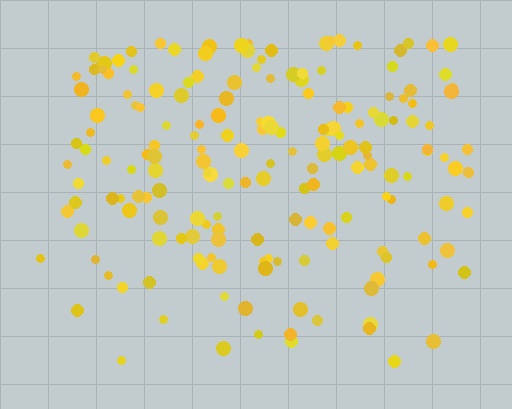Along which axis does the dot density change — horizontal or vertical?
Vertical.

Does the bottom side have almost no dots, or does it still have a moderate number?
Still a moderate number, just noticeably fewer than the top.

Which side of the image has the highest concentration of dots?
The top.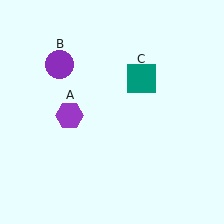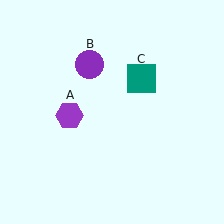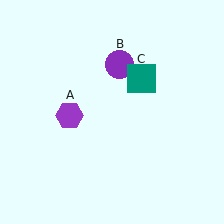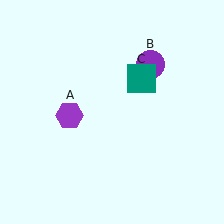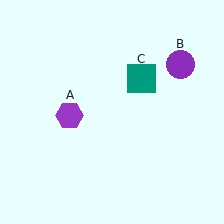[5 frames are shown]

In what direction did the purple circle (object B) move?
The purple circle (object B) moved right.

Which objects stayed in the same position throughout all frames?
Purple hexagon (object A) and teal square (object C) remained stationary.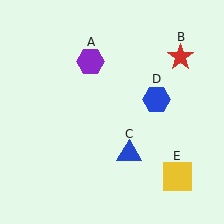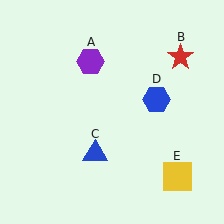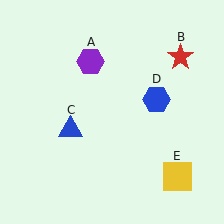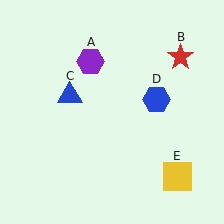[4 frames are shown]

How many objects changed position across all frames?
1 object changed position: blue triangle (object C).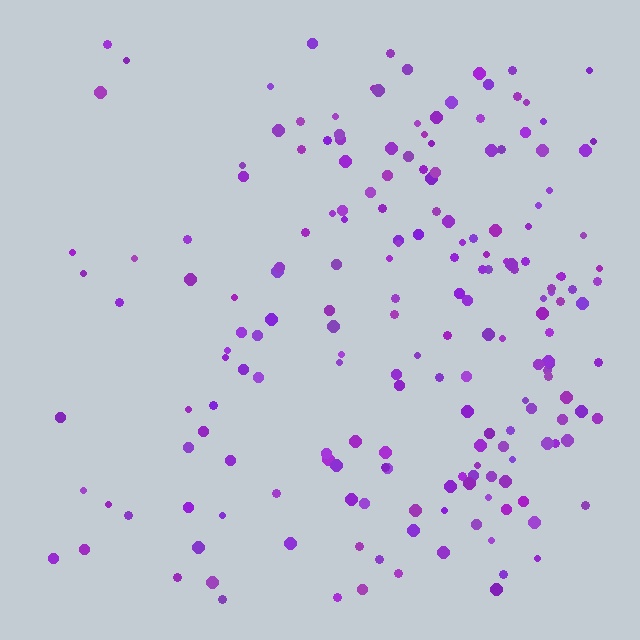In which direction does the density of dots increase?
From left to right, with the right side densest.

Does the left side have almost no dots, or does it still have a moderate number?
Still a moderate number, just noticeably fewer than the right.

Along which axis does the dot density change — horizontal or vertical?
Horizontal.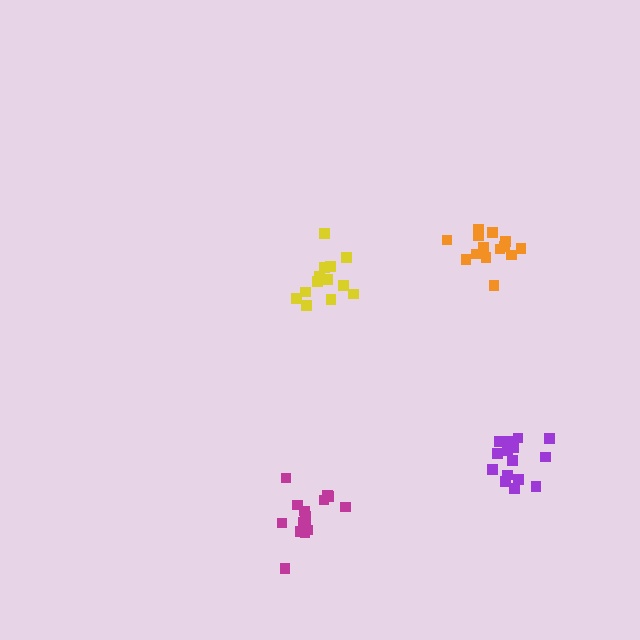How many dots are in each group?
Group 1: 15 dots, Group 2: 15 dots, Group 3: 13 dots, Group 4: 15 dots (58 total).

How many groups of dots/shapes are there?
There are 4 groups.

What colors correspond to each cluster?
The clusters are colored: orange, purple, yellow, magenta.